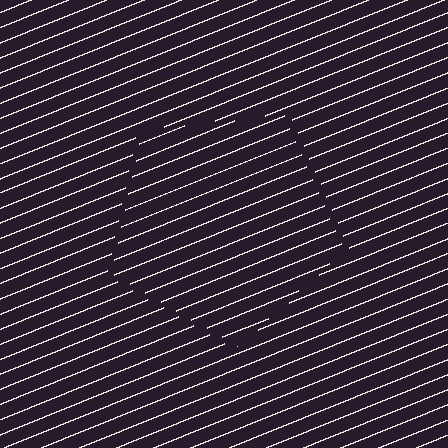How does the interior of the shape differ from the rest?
The interior of the shape contains the same grating, shifted by half a period — the contour is defined by the phase discontinuity where line-ends from the inner and outer gratings abut.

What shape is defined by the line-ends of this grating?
An illusory pentagon. The interior of the shape contains the same grating, shifted by half a period — the contour is defined by the phase discontinuity where line-ends from the inner and outer gratings abut.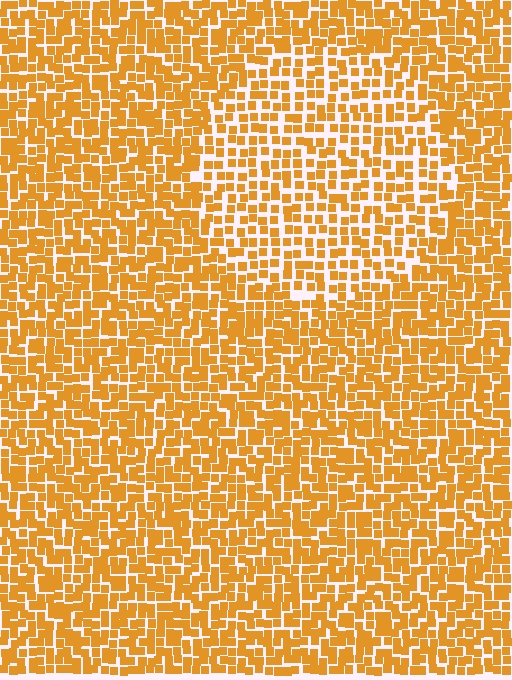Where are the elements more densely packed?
The elements are more densely packed outside the circle boundary.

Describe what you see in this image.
The image contains small orange elements arranged at two different densities. A circle-shaped region is visible where the elements are less densely packed than the surrounding area.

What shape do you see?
I see a circle.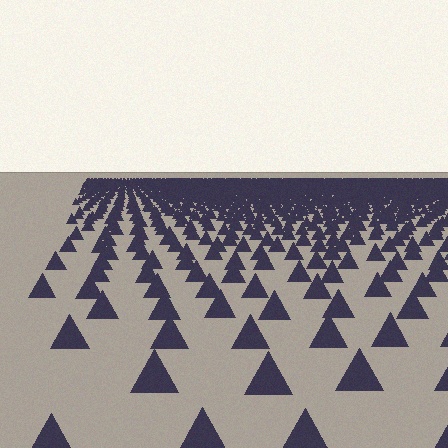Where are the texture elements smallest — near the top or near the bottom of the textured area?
Near the top.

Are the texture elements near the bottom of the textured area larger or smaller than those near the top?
Larger. Near the bottom, elements are closer to the viewer and appear at a bigger on-screen size.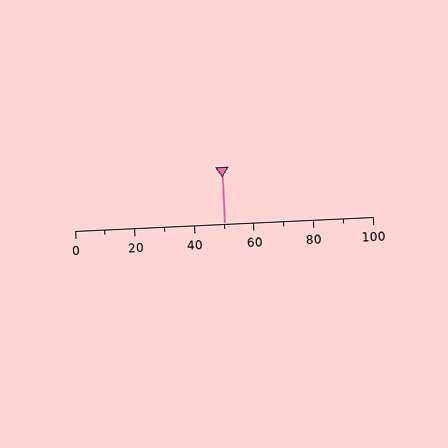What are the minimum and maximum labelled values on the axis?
The axis runs from 0 to 100.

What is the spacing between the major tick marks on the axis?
The major ticks are spaced 20 apart.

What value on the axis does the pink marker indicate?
The marker indicates approximately 50.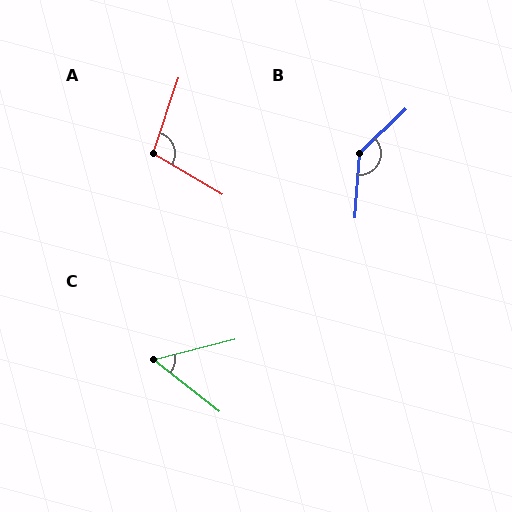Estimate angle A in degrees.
Approximately 102 degrees.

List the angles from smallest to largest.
C (52°), A (102°), B (138°).